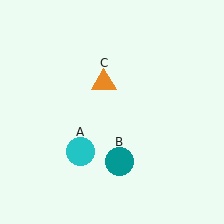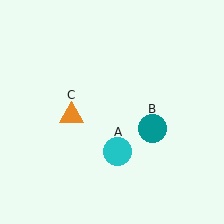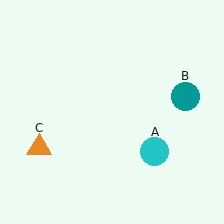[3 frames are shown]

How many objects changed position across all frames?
3 objects changed position: cyan circle (object A), teal circle (object B), orange triangle (object C).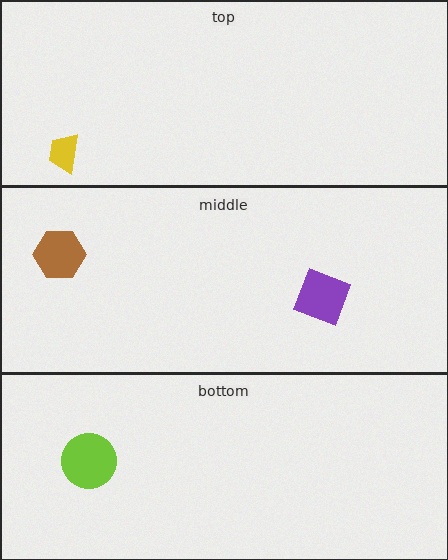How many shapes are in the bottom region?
1.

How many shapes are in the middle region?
2.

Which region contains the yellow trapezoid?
The top region.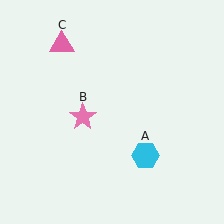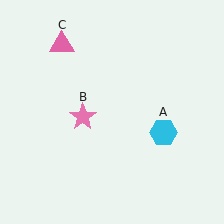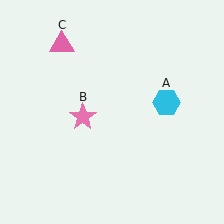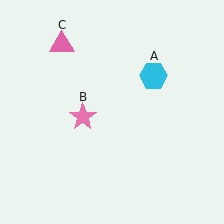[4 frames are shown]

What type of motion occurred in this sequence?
The cyan hexagon (object A) rotated counterclockwise around the center of the scene.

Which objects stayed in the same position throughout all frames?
Pink star (object B) and pink triangle (object C) remained stationary.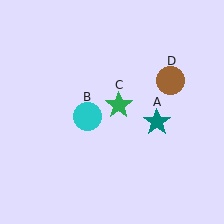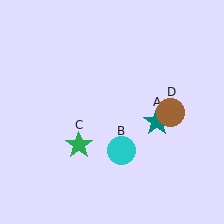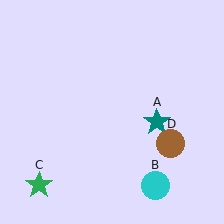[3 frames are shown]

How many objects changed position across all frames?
3 objects changed position: cyan circle (object B), green star (object C), brown circle (object D).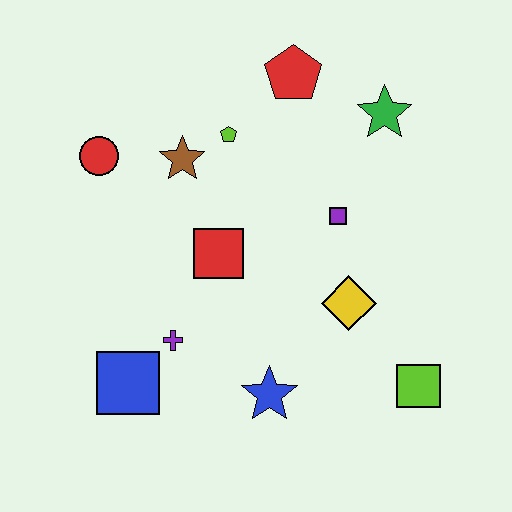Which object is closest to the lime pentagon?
The brown star is closest to the lime pentagon.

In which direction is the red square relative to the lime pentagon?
The red square is below the lime pentagon.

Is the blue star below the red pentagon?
Yes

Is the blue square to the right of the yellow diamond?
No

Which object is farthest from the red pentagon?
The blue square is farthest from the red pentagon.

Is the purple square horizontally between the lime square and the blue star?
Yes